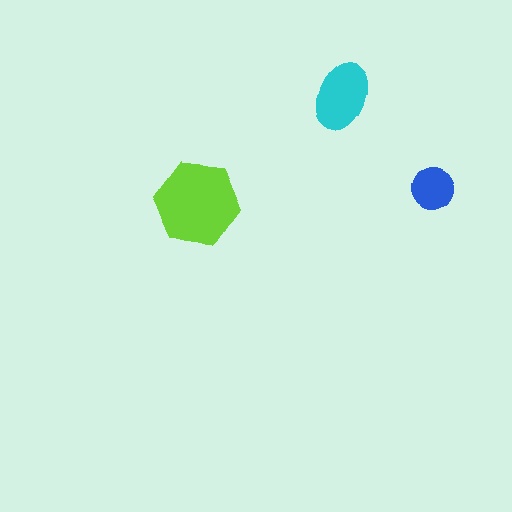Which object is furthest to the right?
The blue circle is rightmost.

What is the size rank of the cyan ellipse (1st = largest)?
2nd.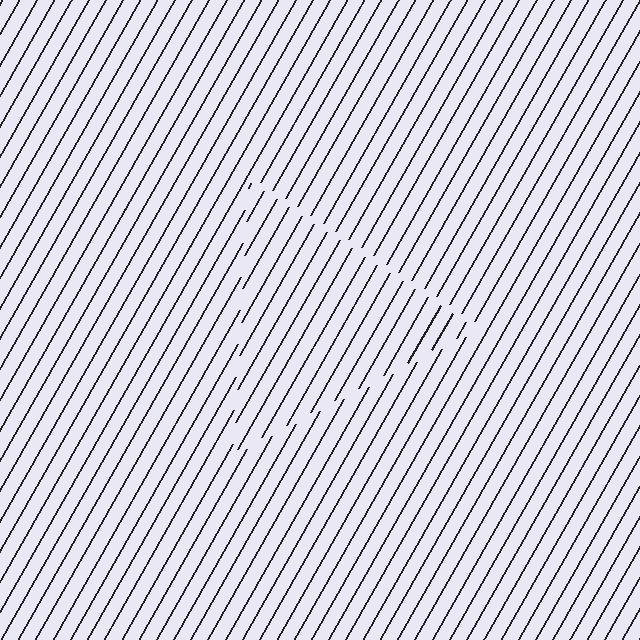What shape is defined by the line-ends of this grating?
An illusory triangle. The interior of the shape contains the same grating, shifted by half a period — the contour is defined by the phase discontinuity where line-ends from the inner and outer gratings abut.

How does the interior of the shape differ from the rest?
The interior of the shape contains the same grating, shifted by half a period — the contour is defined by the phase discontinuity where line-ends from the inner and outer gratings abut.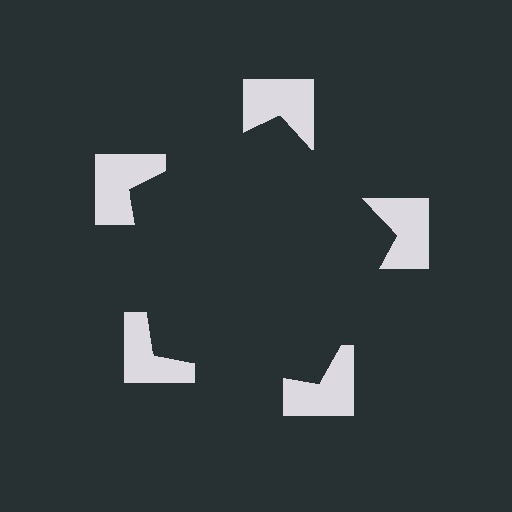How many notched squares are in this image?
There are 5 — one at each vertex of the illusory pentagon.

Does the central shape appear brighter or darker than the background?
It typically appears slightly darker than the background, even though no actual brightness change is drawn.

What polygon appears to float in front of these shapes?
An illusory pentagon — its edges are inferred from the aligned wedge cuts in the notched squares, not physically drawn.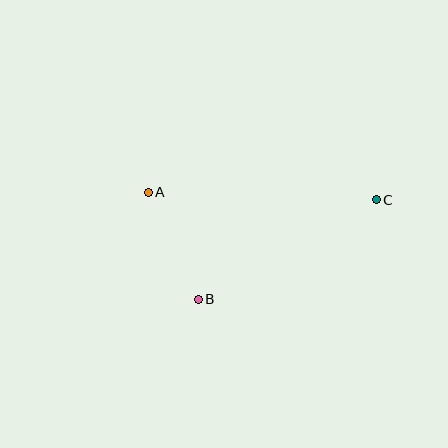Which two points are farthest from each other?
Points A and C are farthest from each other.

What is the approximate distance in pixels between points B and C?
The distance between B and C is approximately 204 pixels.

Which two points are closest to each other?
Points A and B are closest to each other.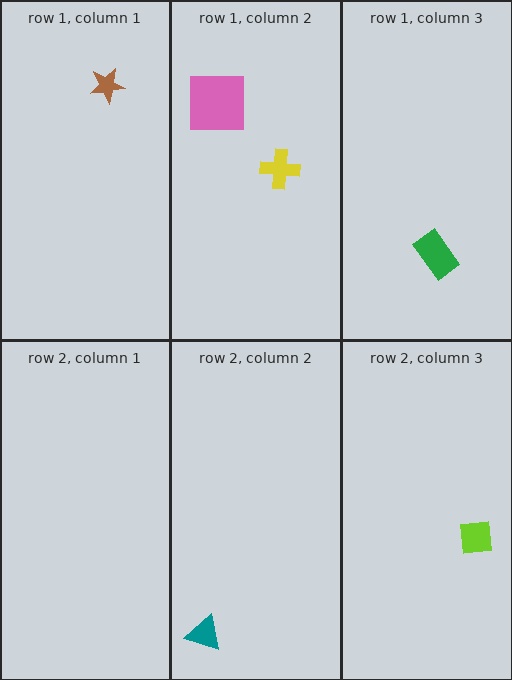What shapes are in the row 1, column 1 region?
The brown star.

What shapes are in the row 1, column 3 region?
The green rectangle.